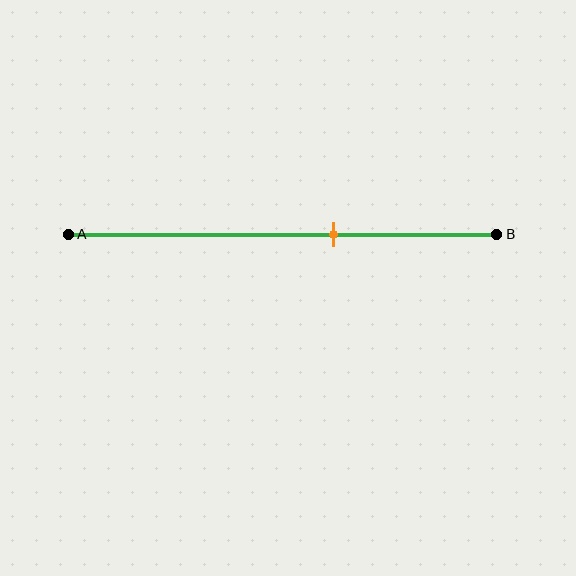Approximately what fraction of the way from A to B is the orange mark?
The orange mark is approximately 60% of the way from A to B.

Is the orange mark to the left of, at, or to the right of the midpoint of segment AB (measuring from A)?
The orange mark is to the right of the midpoint of segment AB.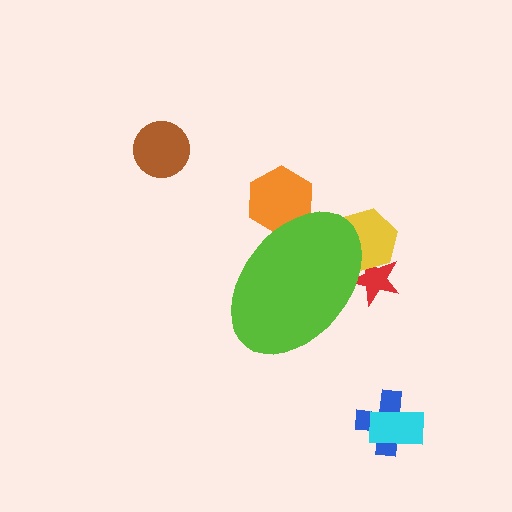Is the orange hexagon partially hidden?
Yes, the orange hexagon is partially hidden behind the lime ellipse.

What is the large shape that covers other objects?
A lime ellipse.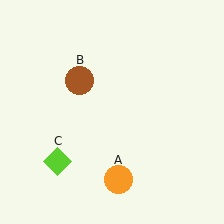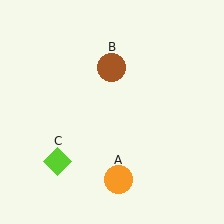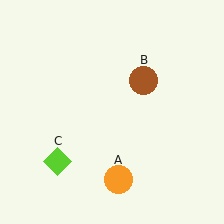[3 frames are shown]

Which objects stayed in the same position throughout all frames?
Orange circle (object A) and lime diamond (object C) remained stationary.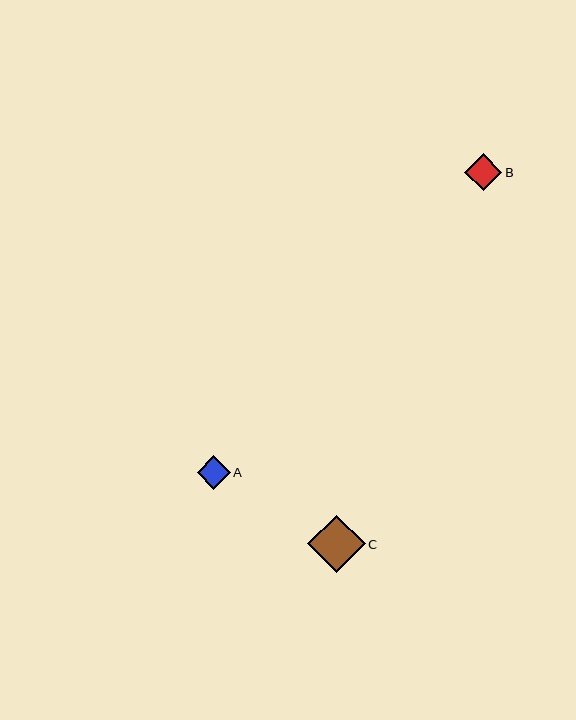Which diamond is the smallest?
Diamond A is the smallest with a size of approximately 33 pixels.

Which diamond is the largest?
Diamond C is the largest with a size of approximately 57 pixels.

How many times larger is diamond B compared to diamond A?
Diamond B is approximately 1.1 times the size of diamond A.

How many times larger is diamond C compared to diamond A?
Diamond C is approximately 1.7 times the size of diamond A.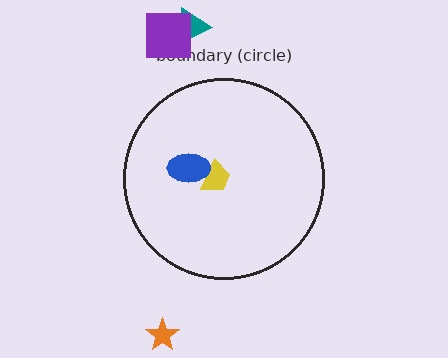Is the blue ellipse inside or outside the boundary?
Inside.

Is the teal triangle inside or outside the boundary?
Outside.